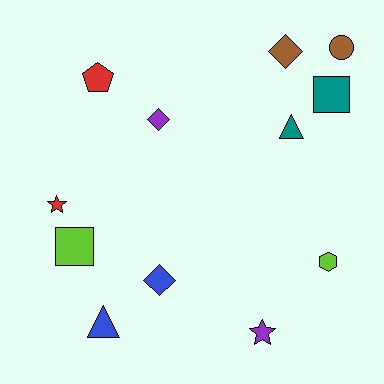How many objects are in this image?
There are 12 objects.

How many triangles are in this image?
There are 2 triangles.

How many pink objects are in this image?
There are no pink objects.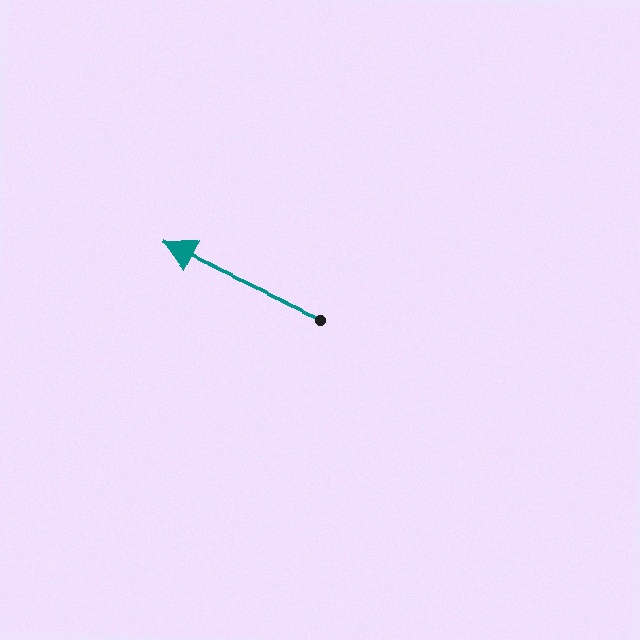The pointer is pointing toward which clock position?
Roughly 10 o'clock.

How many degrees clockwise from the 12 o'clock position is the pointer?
Approximately 295 degrees.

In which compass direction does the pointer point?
Northwest.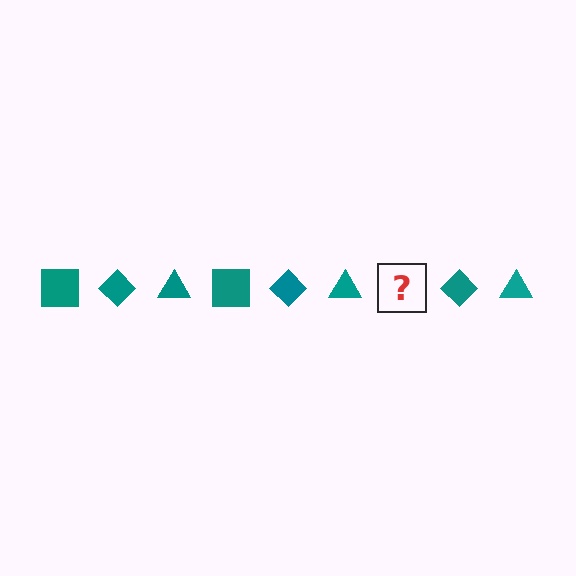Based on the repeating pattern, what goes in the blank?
The blank should be a teal square.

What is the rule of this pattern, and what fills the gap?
The rule is that the pattern cycles through square, diamond, triangle shapes in teal. The gap should be filled with a teal square.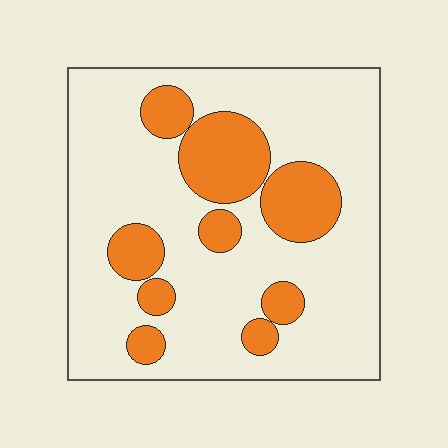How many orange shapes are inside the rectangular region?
9.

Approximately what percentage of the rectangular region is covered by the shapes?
Approximately 25%.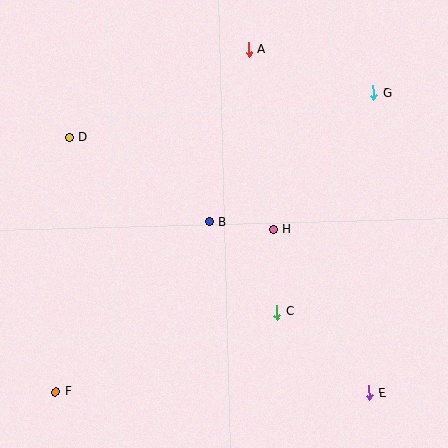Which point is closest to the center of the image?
Point B at (209, 222) is closest to the center.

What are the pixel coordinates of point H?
Point H is at (273, 230).